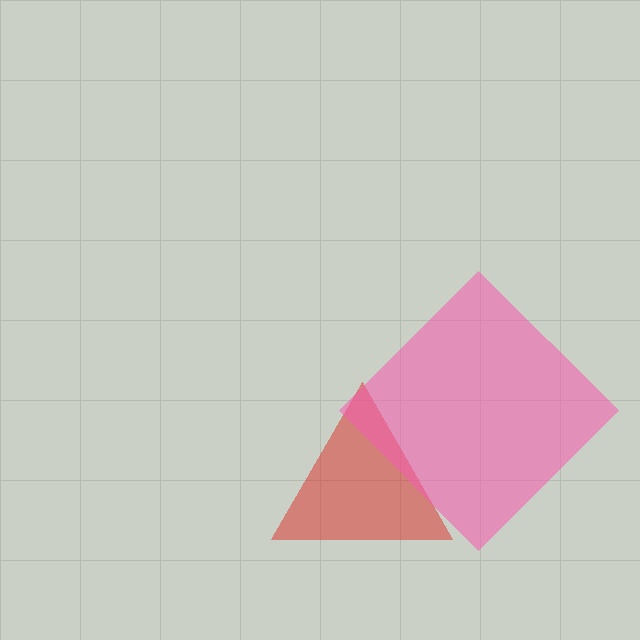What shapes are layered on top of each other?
The layered shapes are: a red triangle, a pink diamond.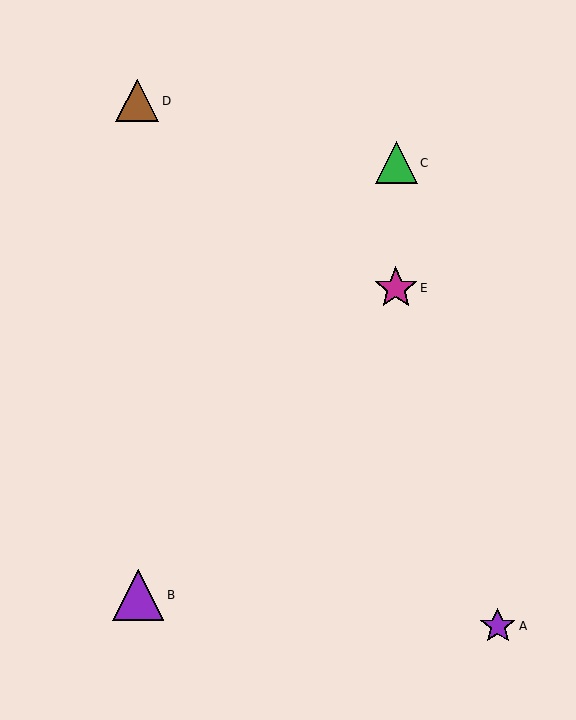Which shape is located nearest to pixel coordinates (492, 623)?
The purple star (labeled A) at (498, 626) is nearest to that location.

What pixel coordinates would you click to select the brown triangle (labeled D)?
Click at (137, 101) to select the brown triangle D.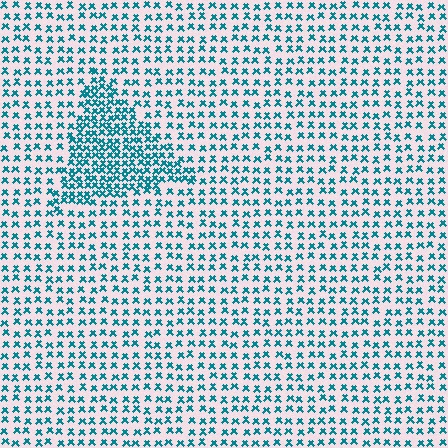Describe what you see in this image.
The image contains small teal elements arranged at two different densities. A triangle-shaped region is visible where the elements are more densely packed than the surrounding area.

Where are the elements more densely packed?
The elements are more densely packed inside the triangle boundary.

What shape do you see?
I see a triangle.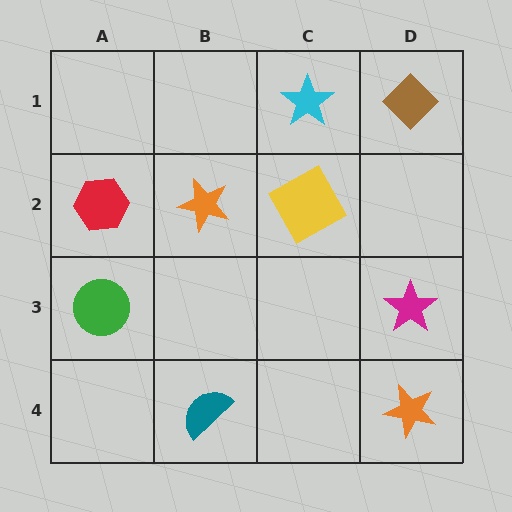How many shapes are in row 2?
3 shapes.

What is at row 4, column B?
A teal semicircle.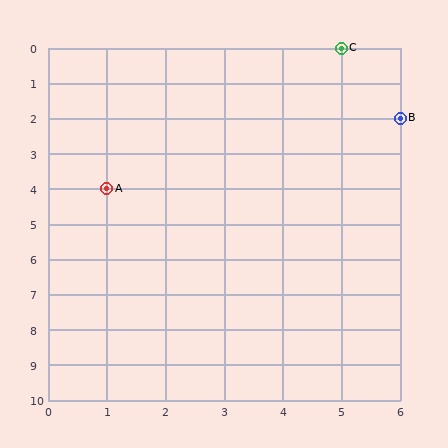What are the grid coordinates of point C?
Point C is at grid coordinates (5, 0).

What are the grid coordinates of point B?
Point B is at grid coordinates (6, 2).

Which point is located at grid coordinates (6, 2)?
Point B is at (6, 2).